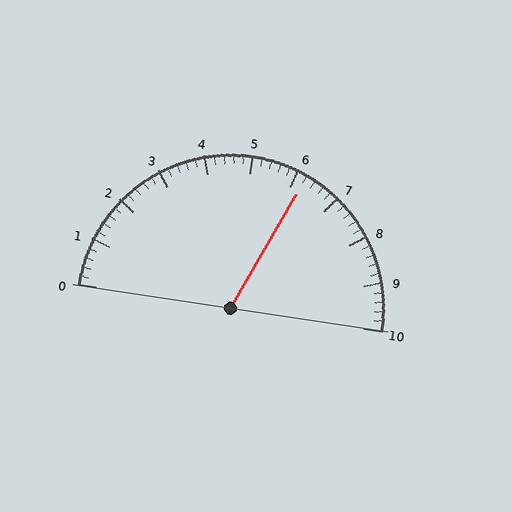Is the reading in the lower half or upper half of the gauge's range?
The reading is in the upper half of the range (0 to 10).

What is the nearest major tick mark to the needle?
The nearest major tick mark is 6.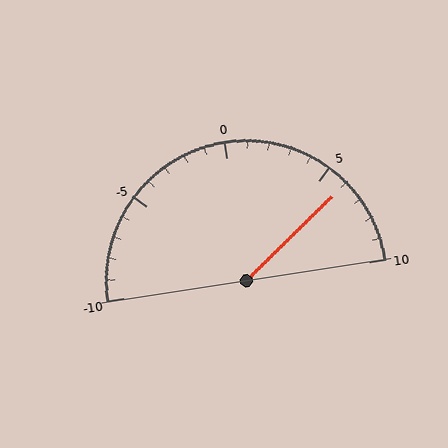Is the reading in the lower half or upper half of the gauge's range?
The reading is in the upper half of the range (-10 to 10).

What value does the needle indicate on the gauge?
The needle indicates approximately 6.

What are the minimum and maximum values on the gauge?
The gauge ranges from -10 to 10.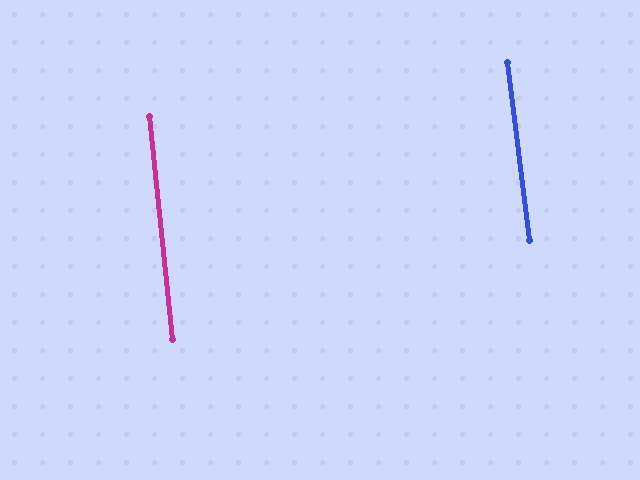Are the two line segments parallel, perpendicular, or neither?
Parallel — their directions differ by only 1.1°.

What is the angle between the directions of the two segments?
Approximately 1 degree.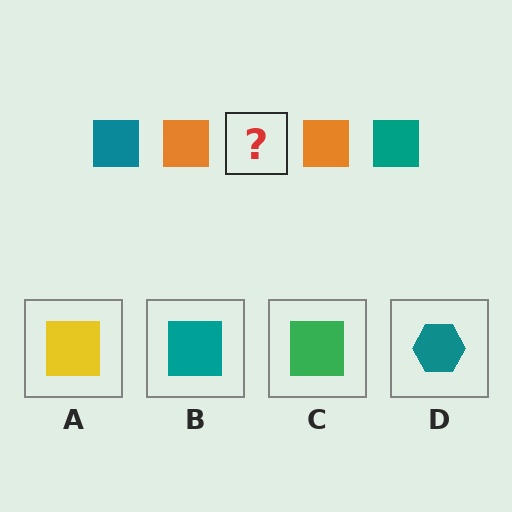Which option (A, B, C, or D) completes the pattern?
B.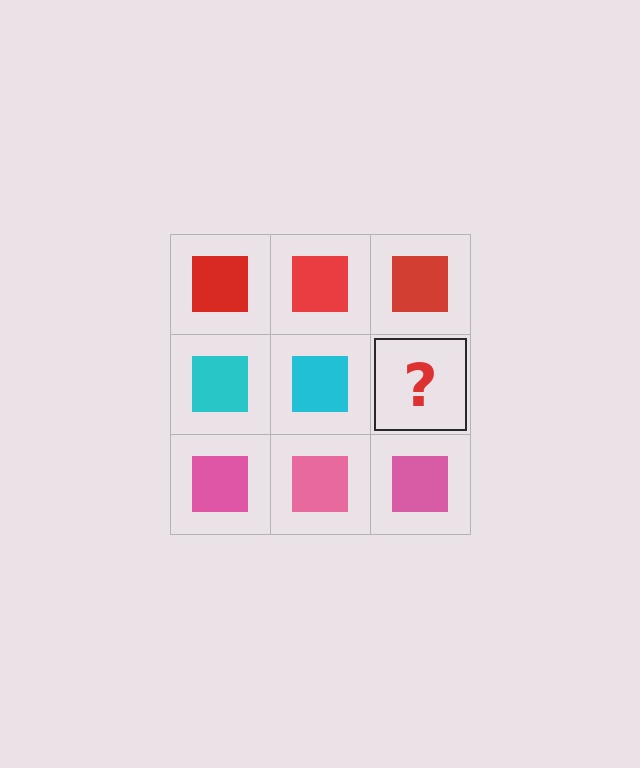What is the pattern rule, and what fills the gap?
The rule is that each row has a consistent color. The gap should be filled with a cyan square.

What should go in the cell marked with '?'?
The missing cell should contain a cyan square.